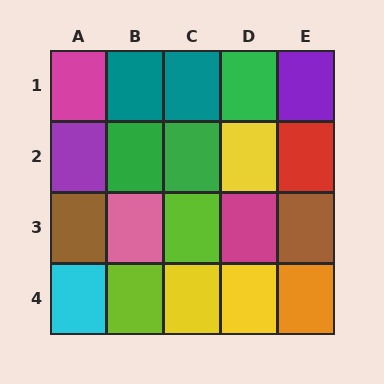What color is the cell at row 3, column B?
Pink.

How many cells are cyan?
1 cell is cyan.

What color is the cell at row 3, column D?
Magenta.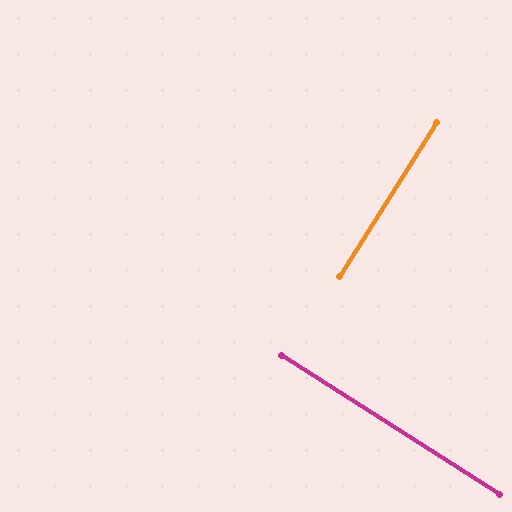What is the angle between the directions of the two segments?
Approximately 90 degrees.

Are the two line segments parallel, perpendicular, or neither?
Perpendicular — they meet at approximately 90°.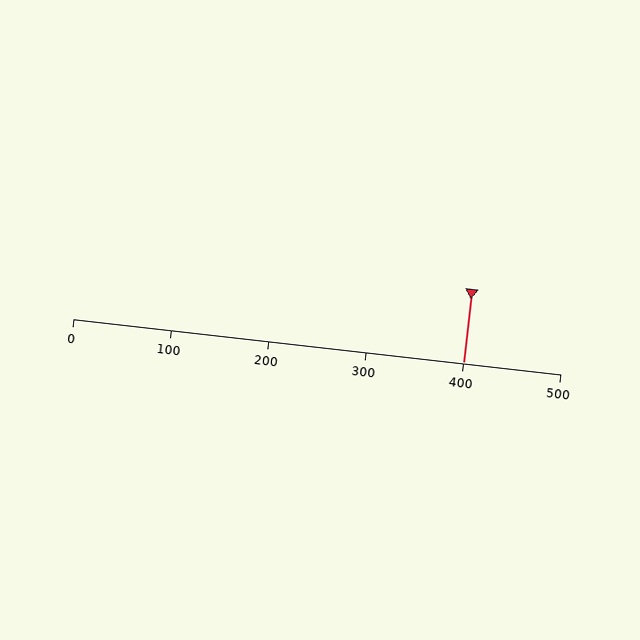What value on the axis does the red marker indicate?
The marker indicates approximately 400.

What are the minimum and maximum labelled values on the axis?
The axis runs from 0 to 500.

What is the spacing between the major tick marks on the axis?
The major ticks are spaced 100 apart.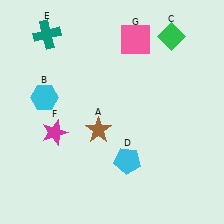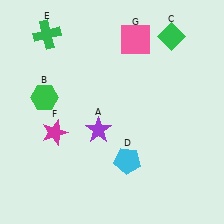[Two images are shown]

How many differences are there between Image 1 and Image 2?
There are 3 differences between the two images.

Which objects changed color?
A changed from brown to purple. B changed from cyan to green. E changed from teal to green.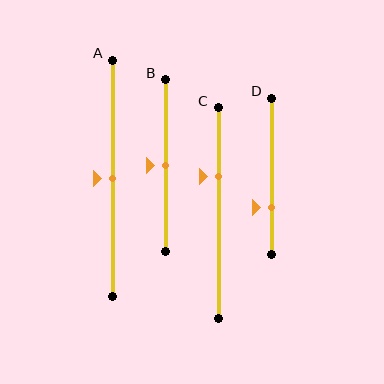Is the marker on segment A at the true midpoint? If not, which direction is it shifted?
Yes, the marker on segment A is at the true midpoint.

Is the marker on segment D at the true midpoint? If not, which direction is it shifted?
No, the marker on segment D is shifted downward by about 20% of the segment length.